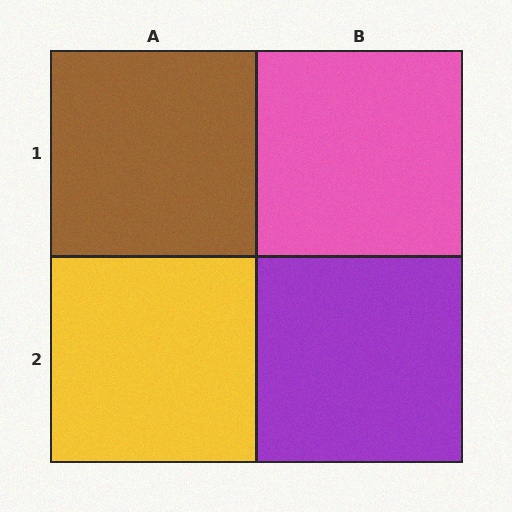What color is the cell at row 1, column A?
Brown.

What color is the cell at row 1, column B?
Pink.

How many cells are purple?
1 cell is purple.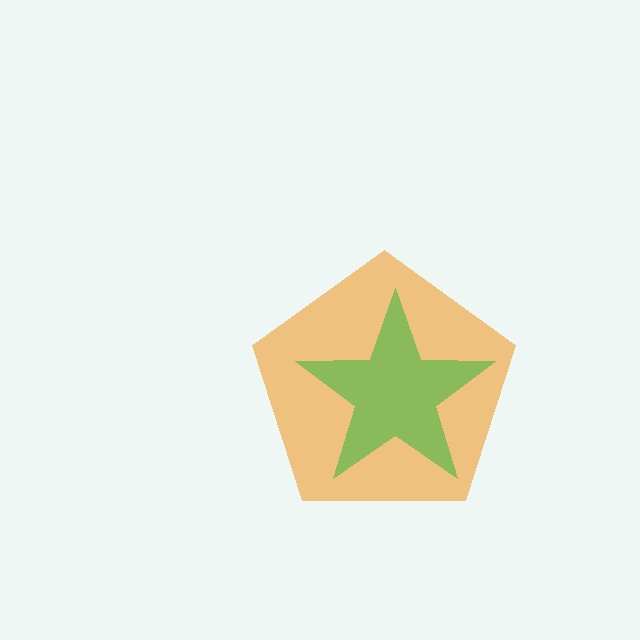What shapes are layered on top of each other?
The layered shapes are: an orange pentagon, a green star.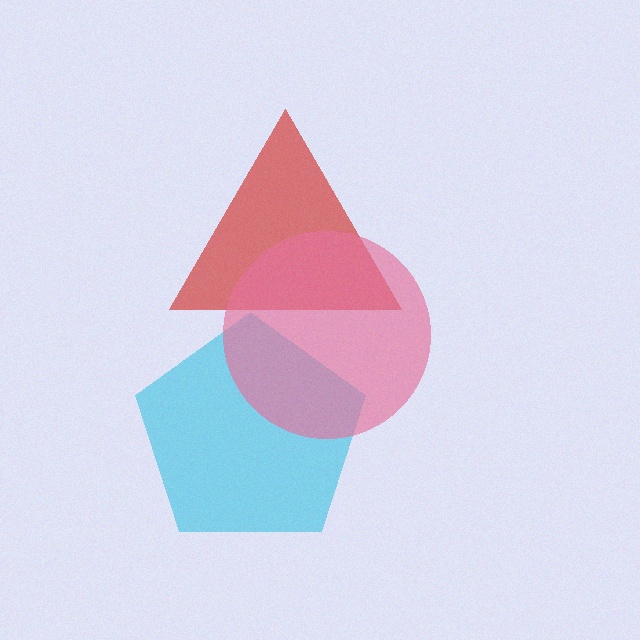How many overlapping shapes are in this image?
There are 3 overlapping shapes in the image.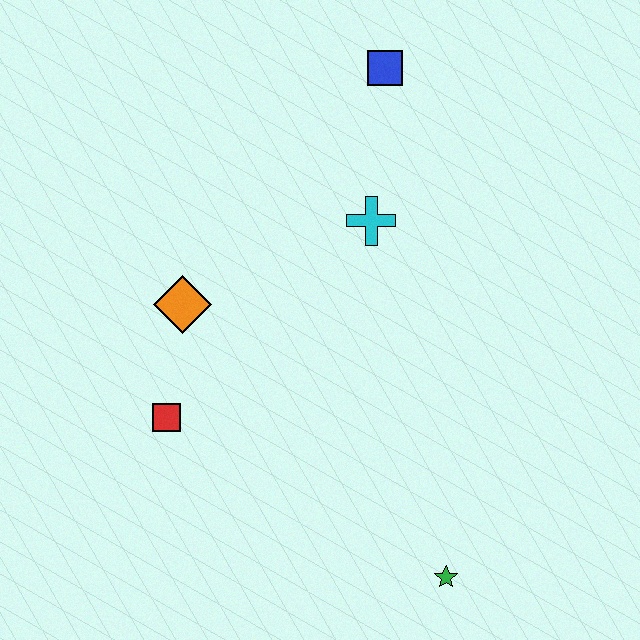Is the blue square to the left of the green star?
Yes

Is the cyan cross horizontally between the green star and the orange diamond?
Yes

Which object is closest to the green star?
The red square is closest to the green star.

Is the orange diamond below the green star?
No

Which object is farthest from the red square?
The blue square is farthest from the red square.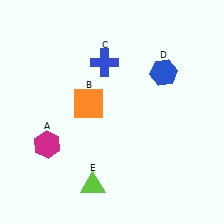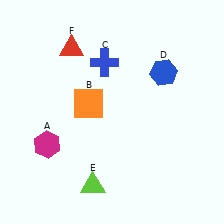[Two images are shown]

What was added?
A red triangle (F) was added in Image 2.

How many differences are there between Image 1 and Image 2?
There is 1 difference between the two images.